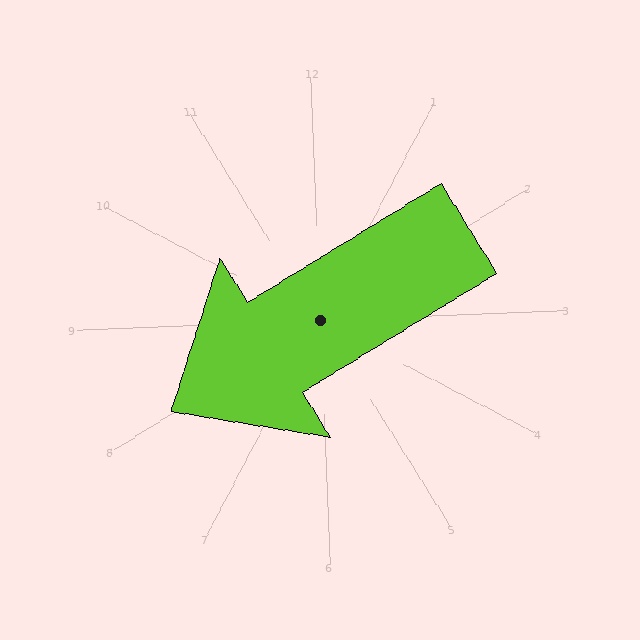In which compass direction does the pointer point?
Southwest.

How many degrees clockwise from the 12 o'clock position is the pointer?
Approximately 241 degrees.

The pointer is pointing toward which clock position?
Roughly 8 o'clock.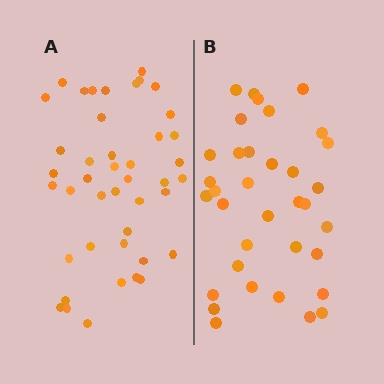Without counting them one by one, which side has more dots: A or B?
Region A (the left region) has more dots.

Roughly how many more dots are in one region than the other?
Region A has roughly 8 or so more dots than region B.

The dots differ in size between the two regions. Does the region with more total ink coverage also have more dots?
No. Region B has more total ink coverage because its dots are larger, but region A actually contains more individual dots. Total area can be misleading — the number of items is what matters here.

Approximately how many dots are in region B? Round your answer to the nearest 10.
About 40 dots. (The exact count is 35, which rounds to 40.)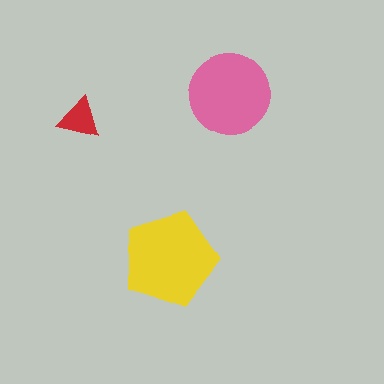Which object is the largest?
The yellow pentagon.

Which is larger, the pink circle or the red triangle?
The pink circle.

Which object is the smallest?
The red triangle.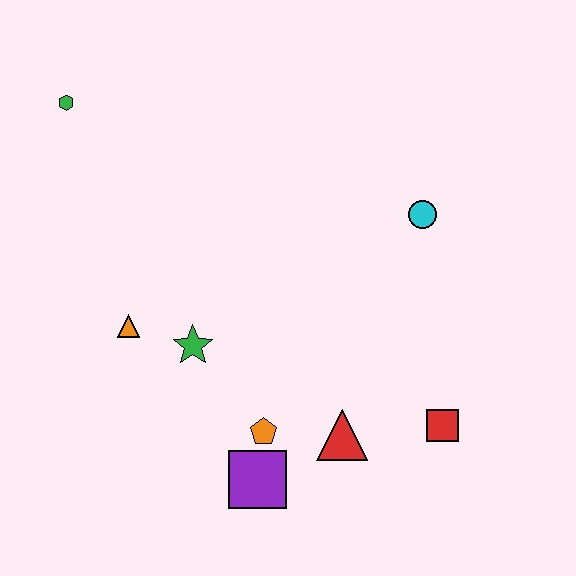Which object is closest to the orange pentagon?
The purple square is closest to the orange pentagon.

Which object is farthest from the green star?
The green hexagon is farthest from the green star.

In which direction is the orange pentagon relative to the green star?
The orange pentagon is below the green star.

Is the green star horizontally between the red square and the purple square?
No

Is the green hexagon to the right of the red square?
No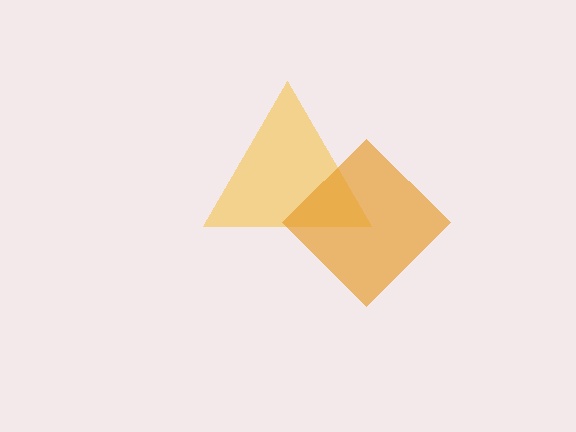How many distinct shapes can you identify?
There are 2 distinct shapes: a yellow triangle, an orange diamond.